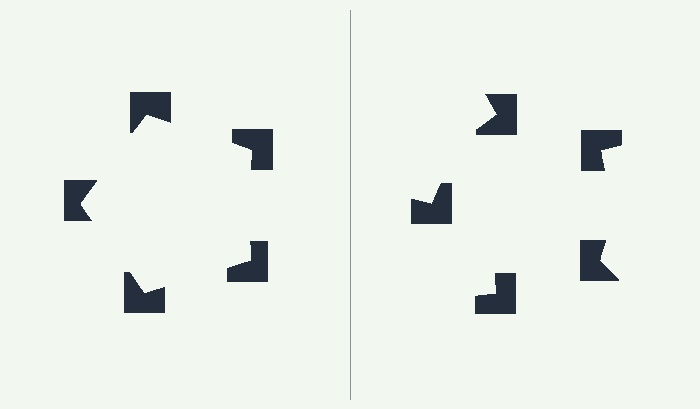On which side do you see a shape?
An illusory pentagon appears on the left side. On the right side the wedge cuts are rotated, so no coherent shape forms.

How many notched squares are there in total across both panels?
10 — 5 on each side.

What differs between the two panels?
The notched squares are positioned identically on both sides; only the wedge orientations differ. On the left they align to a pentagon; on the right they are misaligned.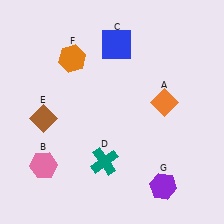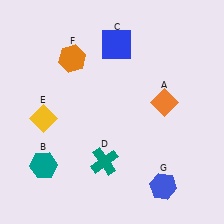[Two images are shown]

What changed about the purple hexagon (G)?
In Image 1, G is purple. In Image 2, it changed to blue.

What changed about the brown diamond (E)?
In Image 1, E is brown. In Image 2, it changed to yellow.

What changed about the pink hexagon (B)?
In Image 1, B is pink. In Image 2, it changed to teal.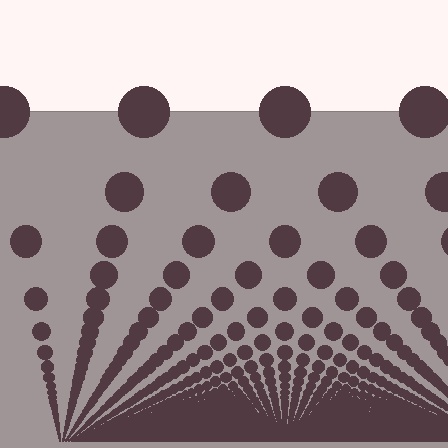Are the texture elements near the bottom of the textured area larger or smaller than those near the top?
Smaller. The gradient is inverted — elements near the bottom are smaller and denser.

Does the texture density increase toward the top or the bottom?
Density increases toward the bottom.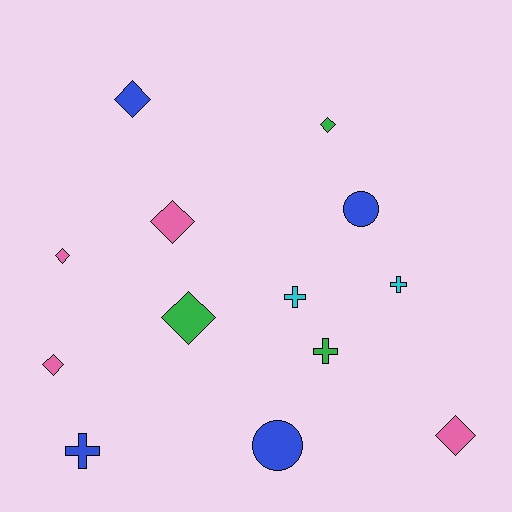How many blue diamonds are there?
There is 1 blue diamond.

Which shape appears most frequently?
Diamond, with 7 objects.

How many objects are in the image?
There are 13 objects.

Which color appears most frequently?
Pink, with 4 objects.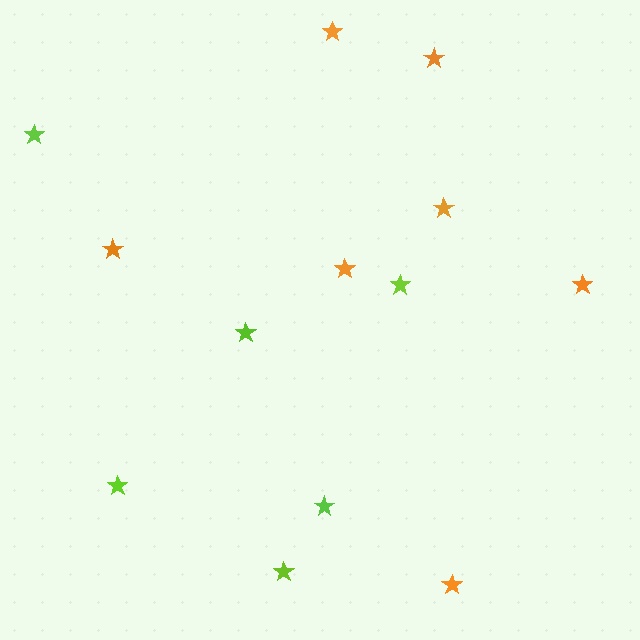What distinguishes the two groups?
There are 2 groups: one group of lime stars (6) and one group of orange stars (7).